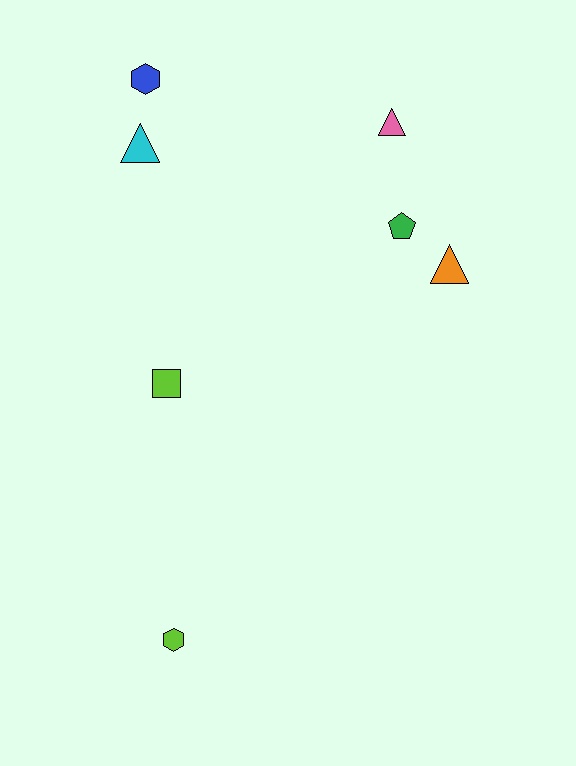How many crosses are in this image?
There are no crosses.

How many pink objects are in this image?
There is 1 pink object.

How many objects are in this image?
There are 7 objects.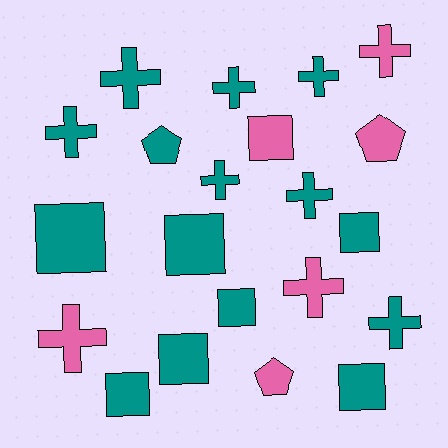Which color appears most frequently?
Teal, with 15 objects.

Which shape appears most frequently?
Cross, with 10 objects.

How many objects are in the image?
There are 21 objects.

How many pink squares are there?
There is 1 pink square.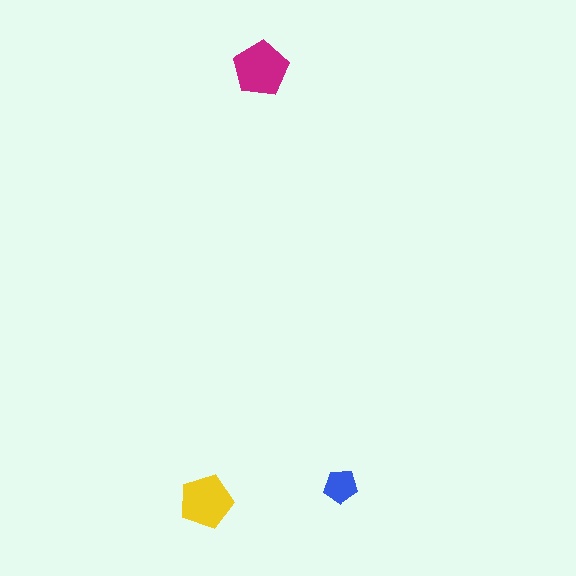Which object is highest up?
The magenta pentagon is topmost.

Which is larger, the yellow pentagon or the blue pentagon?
The yellow one.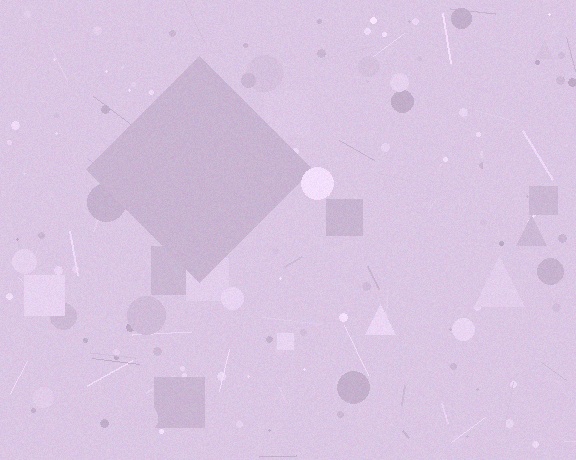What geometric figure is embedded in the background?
A diamond is embedded in the background.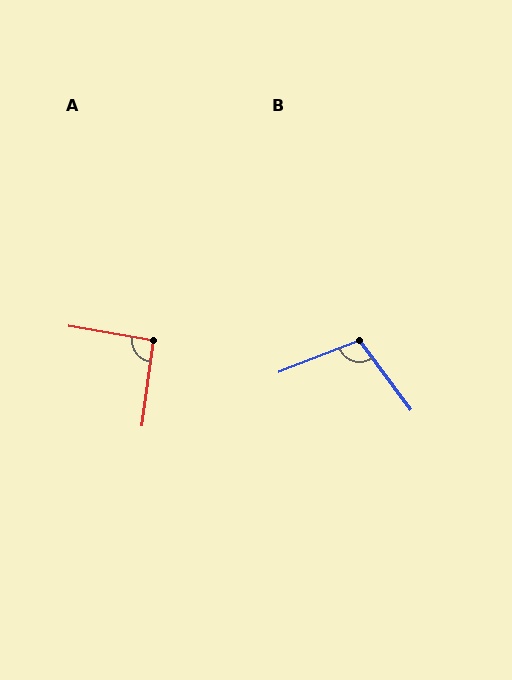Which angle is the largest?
B, at approximately 105 degrees.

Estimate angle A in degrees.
Approximately 92 degrees.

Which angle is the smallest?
A, at approximately 92 degrees.